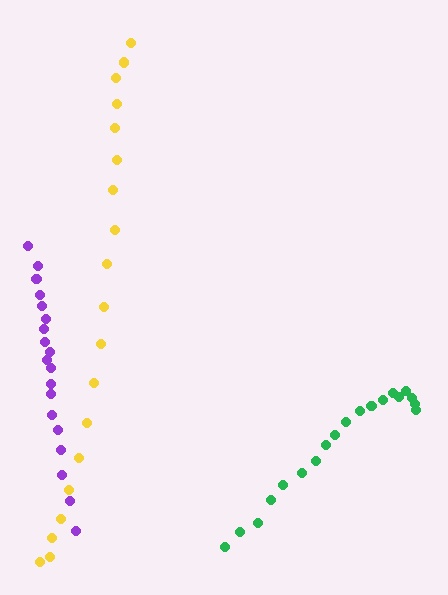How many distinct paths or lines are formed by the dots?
There are 3 distinct paths.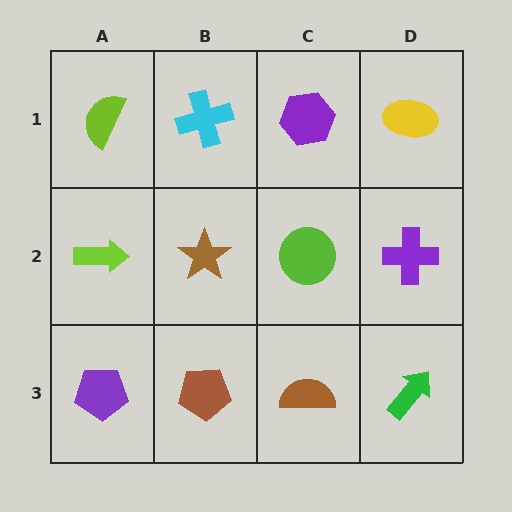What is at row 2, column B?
A brown star.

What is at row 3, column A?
A purple pentagon.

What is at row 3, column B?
A brown pentagon.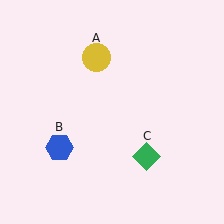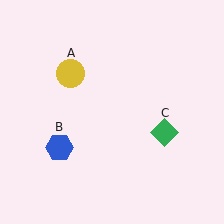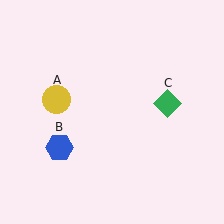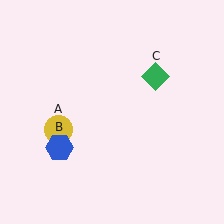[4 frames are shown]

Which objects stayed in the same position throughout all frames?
Blue hexagon (object B) remained stationary.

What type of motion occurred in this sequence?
The yellow circle (object A), green diamond (object C) rotated counterclockwise around the center of the scene.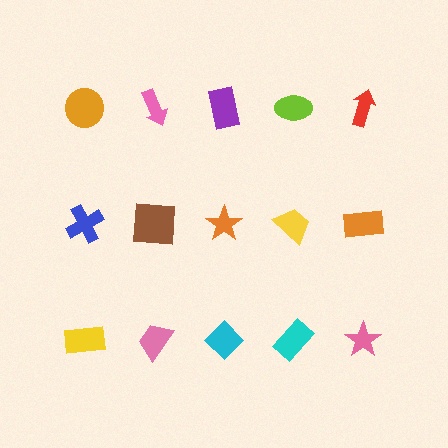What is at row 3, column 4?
A cyan rectangle.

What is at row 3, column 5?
A pink star.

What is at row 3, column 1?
A yellow rectangle.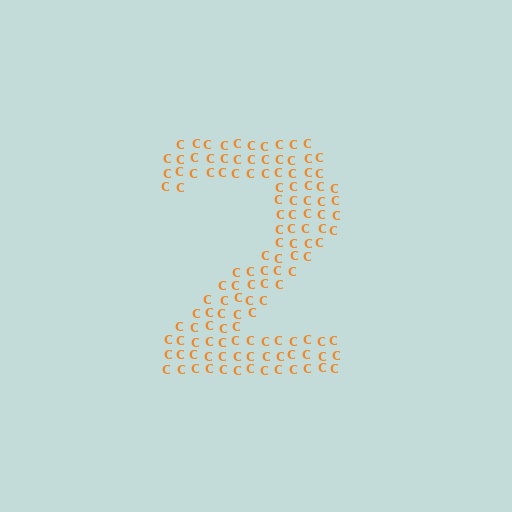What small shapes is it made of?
It is made of small letter C's.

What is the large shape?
The large shape is the digit 2.